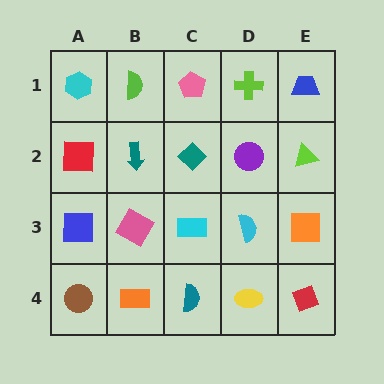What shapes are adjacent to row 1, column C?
A teal diamond (row 2, column C), a lime semicircle (row 1, column B), a lime cross (row 1, column D).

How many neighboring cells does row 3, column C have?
4.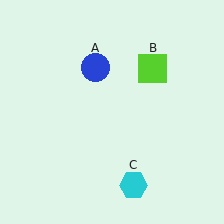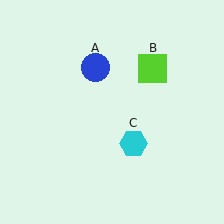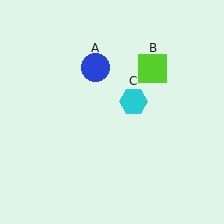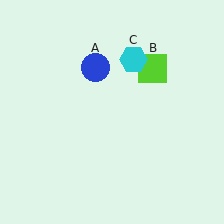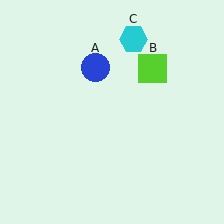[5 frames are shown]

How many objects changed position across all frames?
1 object changed position: cyan hexagon (object C).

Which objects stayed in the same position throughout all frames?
Blue circle (object A) and lime square (object B) remained stationary.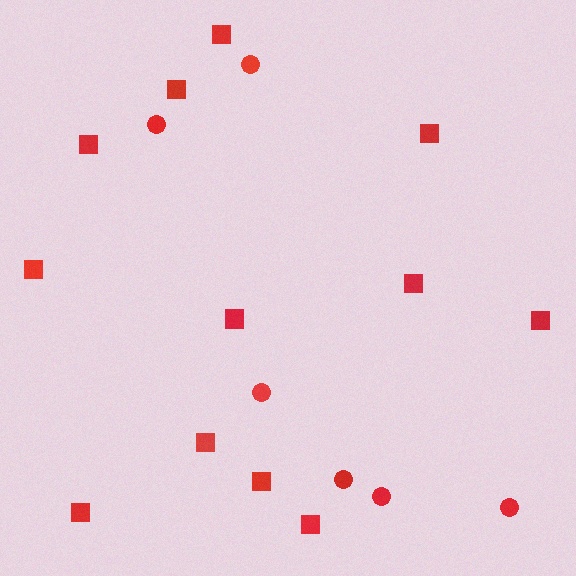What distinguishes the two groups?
There are 2 groups: one group of squares (12) and one group of circles (6).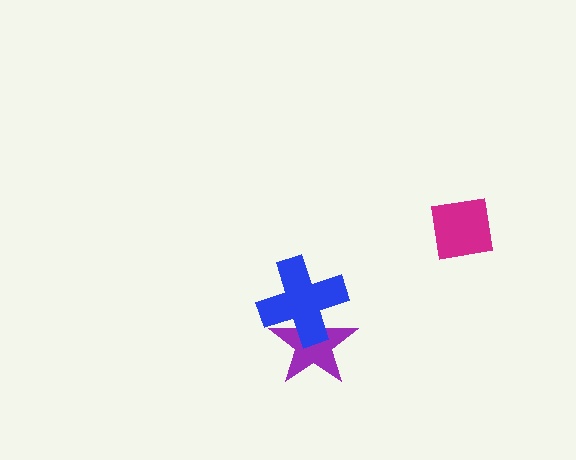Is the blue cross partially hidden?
No, no other shape covers it.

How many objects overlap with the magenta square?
0 objects overlap with the magenta square.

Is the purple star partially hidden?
Yes, it is partially covered by another shape.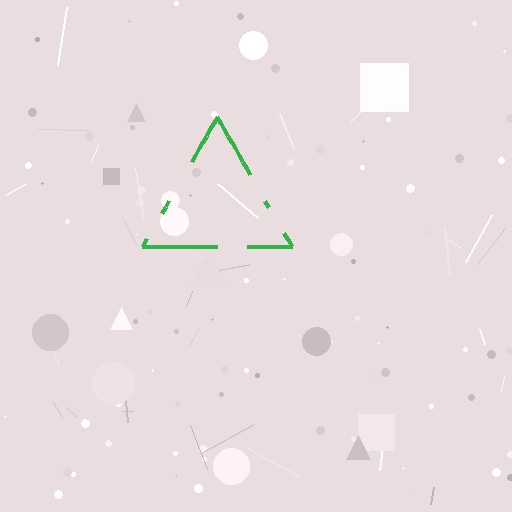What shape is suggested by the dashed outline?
The dashed outline suggests a triangle.